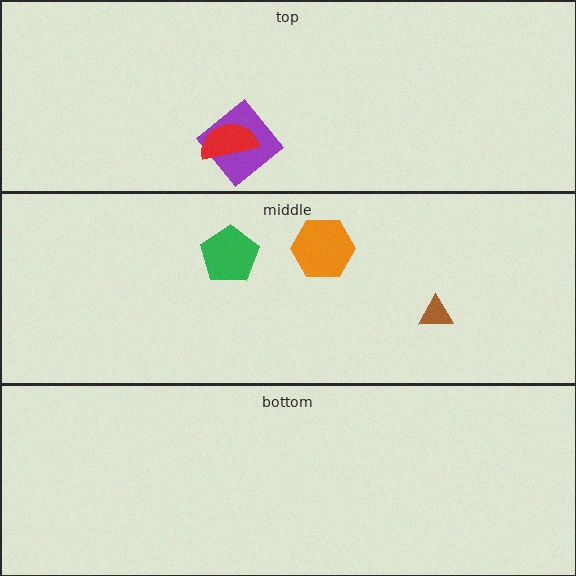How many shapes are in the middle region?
3.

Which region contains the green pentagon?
The middle region.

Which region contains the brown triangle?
The middle region.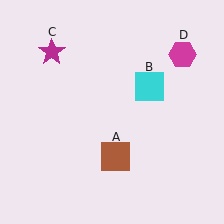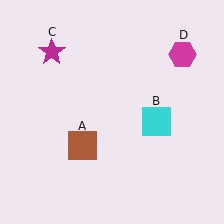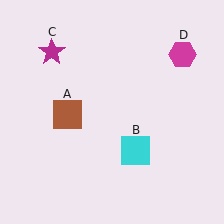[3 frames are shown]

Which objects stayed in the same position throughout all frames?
Magenta star (object C) and magenta hexagon (object D) remained stationary.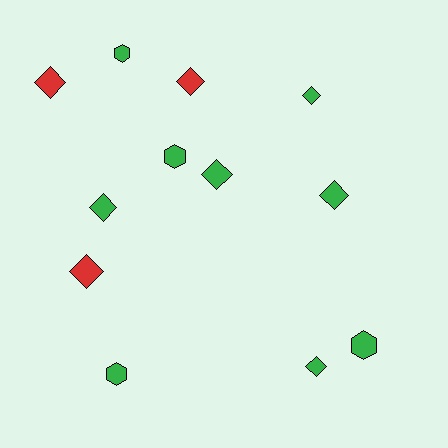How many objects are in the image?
There are 12 objects.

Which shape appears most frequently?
Diamond, with 8 objects.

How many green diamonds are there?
There are 5 green diamonds.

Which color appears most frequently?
Green, with 9 objects.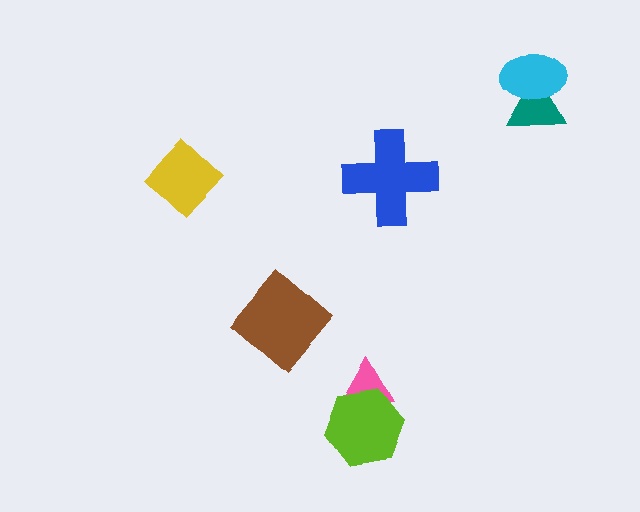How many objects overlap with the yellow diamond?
0 objects overlap with the yellow diamond.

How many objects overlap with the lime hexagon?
1 object overlaps with the lime hexagon.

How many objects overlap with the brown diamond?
0 objects overlap with the brown diamond.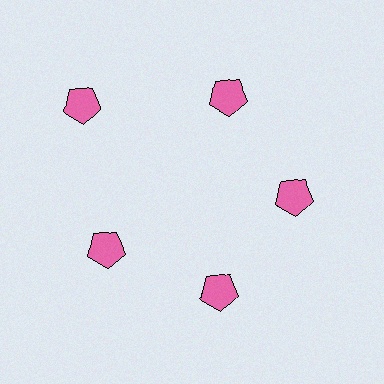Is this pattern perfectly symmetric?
No. The 5 pink pentagons are arranged in a ring, but one element near the 10 o'clock position is pushed outward from the center, breaking the 5-fold rotational symmetry.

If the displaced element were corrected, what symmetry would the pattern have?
It would have 5-fold rotational symmetry — the pattern would map onto itself every 72 degrees.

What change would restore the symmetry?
The symmetry would be restored by moving it inward, back onto the ring so that all 5 pentagons sit at equal angles and equal distance from the center.